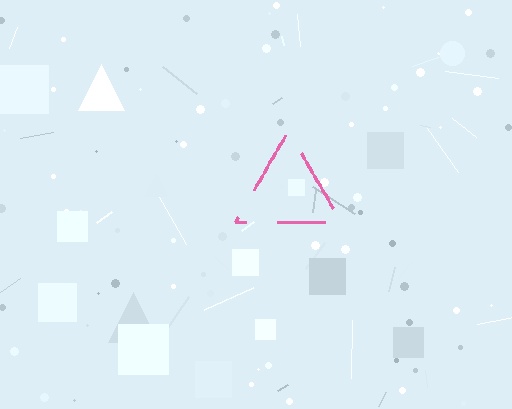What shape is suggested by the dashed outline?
The dashed outline suggests a triangle.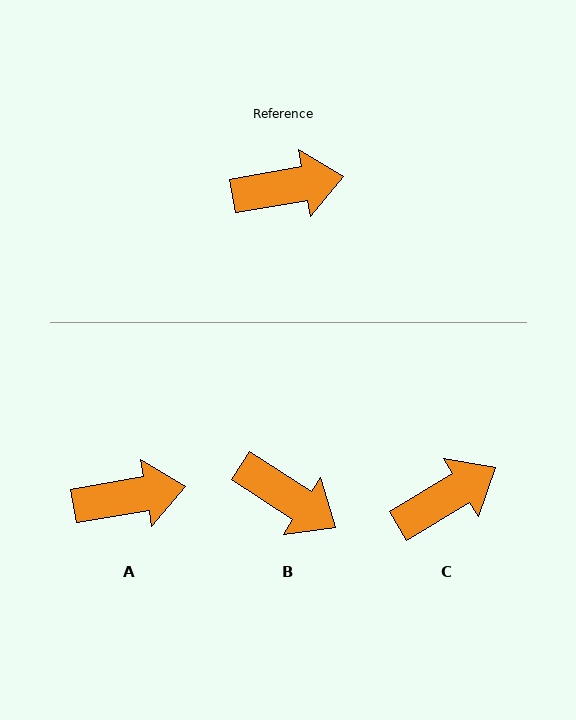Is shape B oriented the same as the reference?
No, it is off by about 43 degrees.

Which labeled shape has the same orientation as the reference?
A.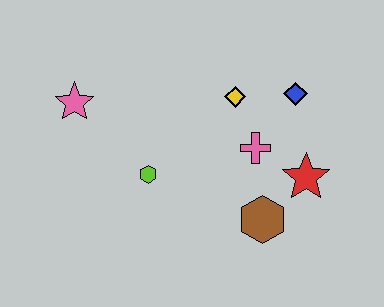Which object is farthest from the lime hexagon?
The blue diamond is farthest from the lime hexagon.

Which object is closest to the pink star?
The lime hexagon is closest to the pink star.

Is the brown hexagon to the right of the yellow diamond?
Yes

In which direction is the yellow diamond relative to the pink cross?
The yellow diamond is above the pink cross.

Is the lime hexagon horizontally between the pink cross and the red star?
No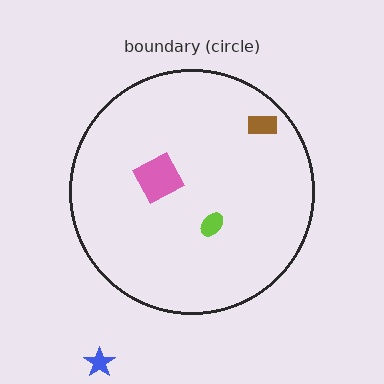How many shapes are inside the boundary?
3 inside, 1 outside.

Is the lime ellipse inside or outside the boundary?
Inside.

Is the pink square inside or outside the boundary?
Inside.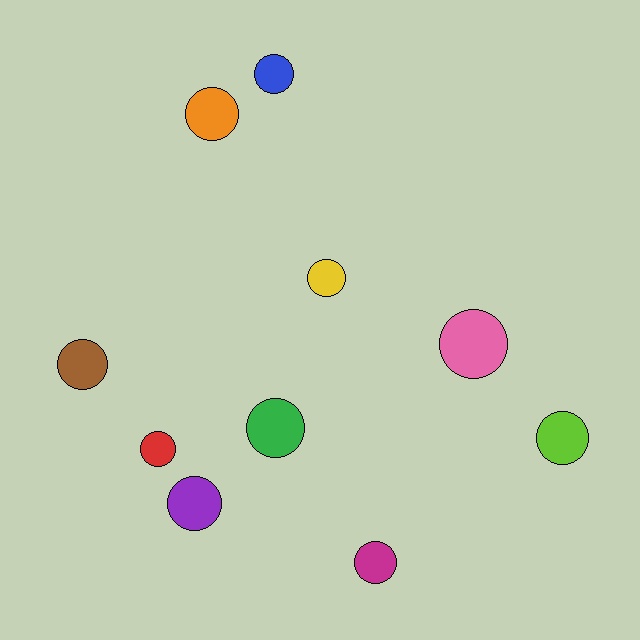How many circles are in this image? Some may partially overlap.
There are 10 circles.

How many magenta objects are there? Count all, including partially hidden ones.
There is 1 magenta object.